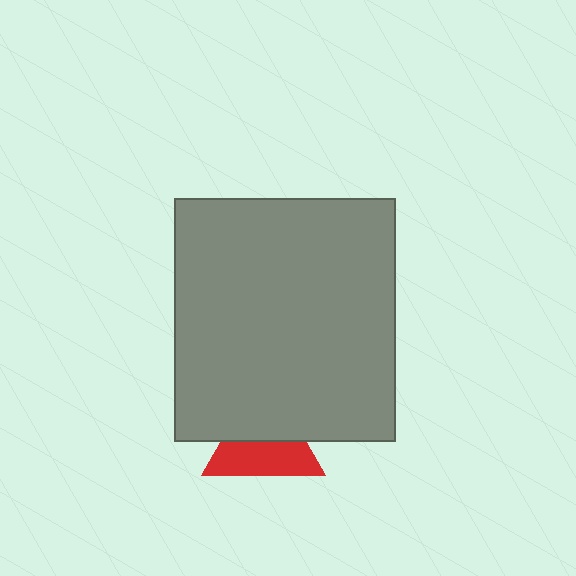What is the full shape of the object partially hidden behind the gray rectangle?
The partially hidden object is a red triangle.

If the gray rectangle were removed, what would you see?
You would see the complete red triangle.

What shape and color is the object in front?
The object in front is a gray rectangle.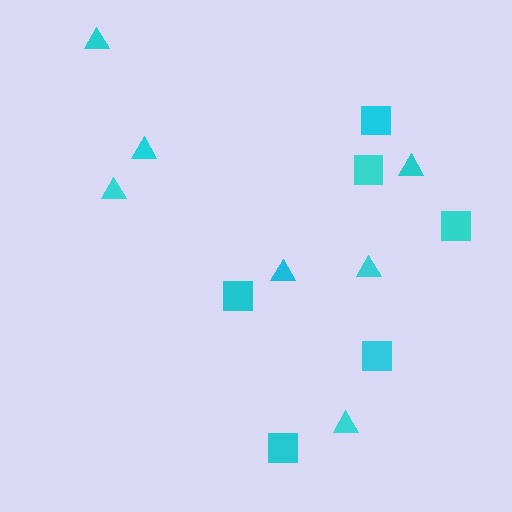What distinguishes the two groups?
There are 2 groups: one group of triangles (7) and one group of squares (6).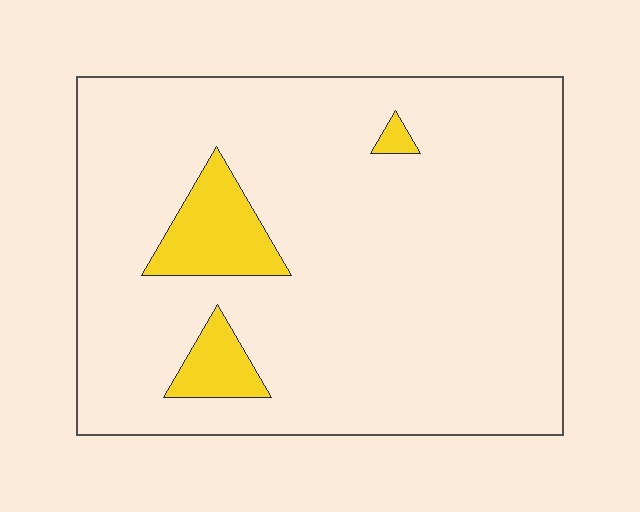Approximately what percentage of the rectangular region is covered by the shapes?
Approximately 10%.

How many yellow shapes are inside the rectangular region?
3.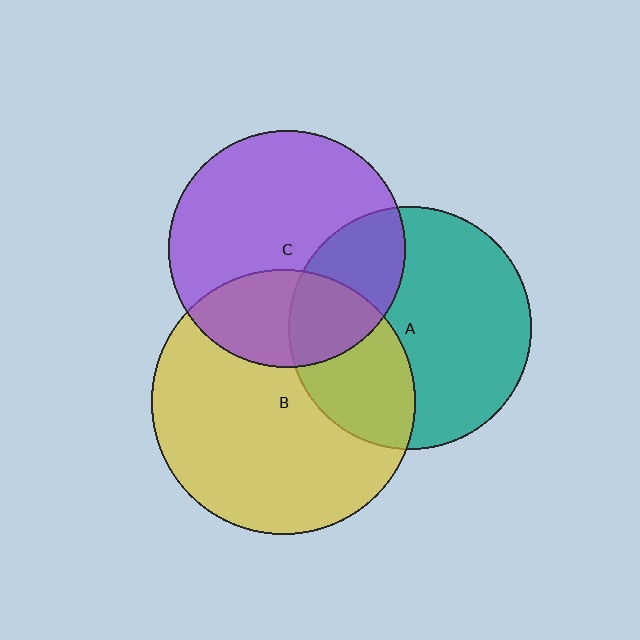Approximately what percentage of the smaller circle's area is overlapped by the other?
Approximately 35%.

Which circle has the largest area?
Circle B (yellow).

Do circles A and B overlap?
Yes.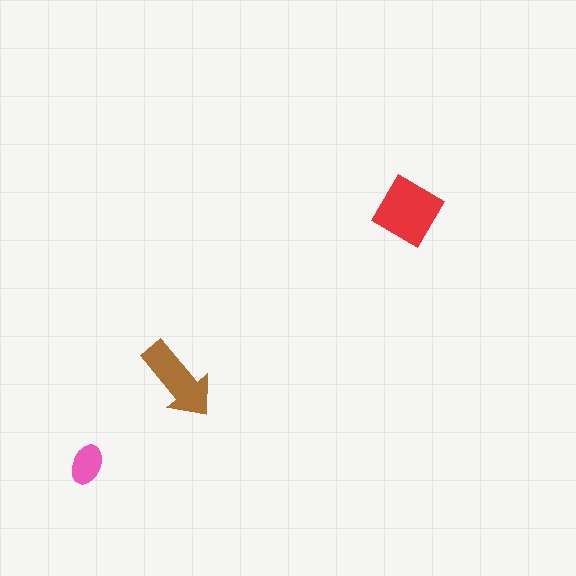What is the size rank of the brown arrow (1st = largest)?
2nd.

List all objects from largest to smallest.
The red diamond, the brown arrow, the pink ellipse.